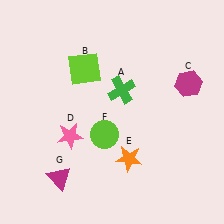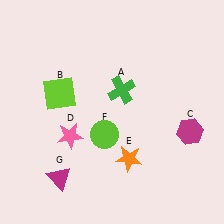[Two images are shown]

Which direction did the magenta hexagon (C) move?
The magenta hexagon (C) moved down.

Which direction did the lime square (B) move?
The lime square (B) moved left.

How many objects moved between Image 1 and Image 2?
2 objects moved between the two images.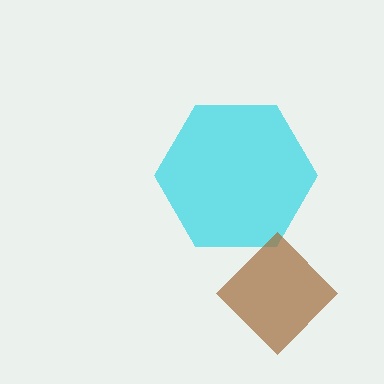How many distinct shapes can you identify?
There are 2 distinct shapes: a cyan hexagon, a brown diamond.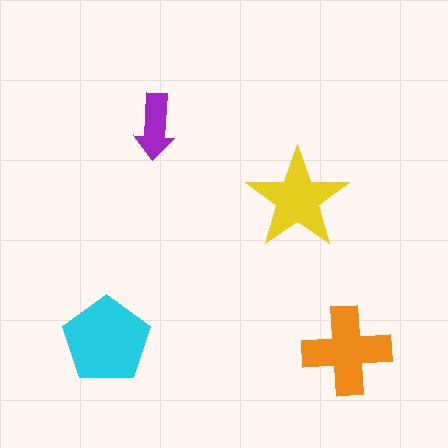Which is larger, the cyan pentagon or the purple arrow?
The cyan pentagon.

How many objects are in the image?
There are 4 objects in the image.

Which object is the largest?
The cyan pentagon.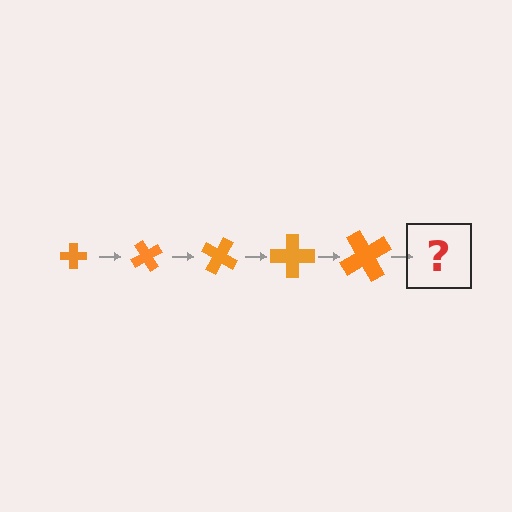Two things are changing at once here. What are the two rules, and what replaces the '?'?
The two rules are that the cross grows larger each step and it rotates 60 degrees each step. The '?' should be a cross, larger than the previous one and rotated 300 degrees from the start.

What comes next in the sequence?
The next element should be a cross, larger than the previous one and rotated 300 degrees from the start.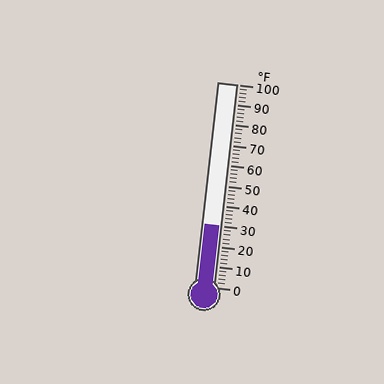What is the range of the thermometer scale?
The thermometer scale ranges from 0°F to 100°F.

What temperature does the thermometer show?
The thermometer shows approximately 30°F.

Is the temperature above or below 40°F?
The temperature is below 40°F.